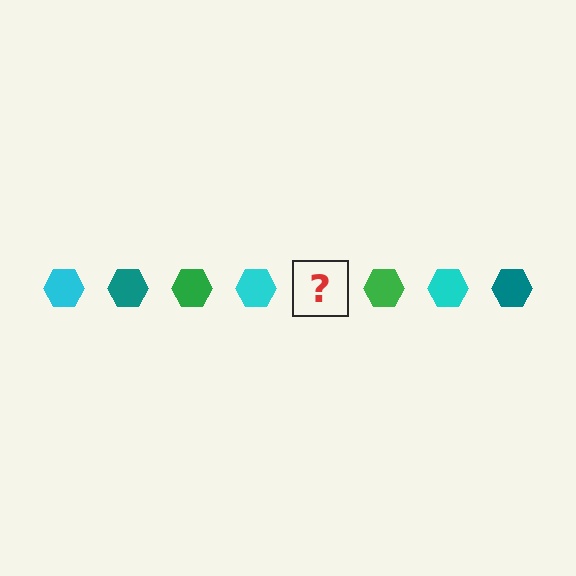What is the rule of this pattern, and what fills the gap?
The rule is that the pattern cycles through cyan, teal, green hexagons. The gap should be filled with a teal hexagon.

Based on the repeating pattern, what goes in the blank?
The blank should be a teal hexagon.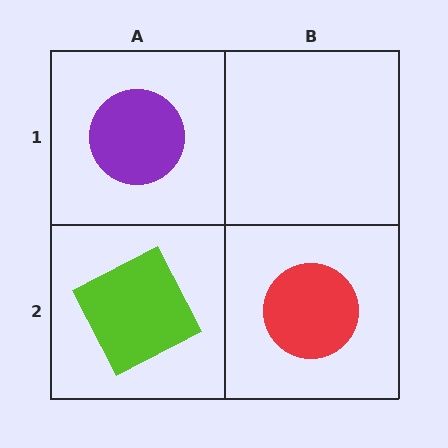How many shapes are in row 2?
2 shapes.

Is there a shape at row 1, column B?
No, that cell is empty.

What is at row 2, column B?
A red circle.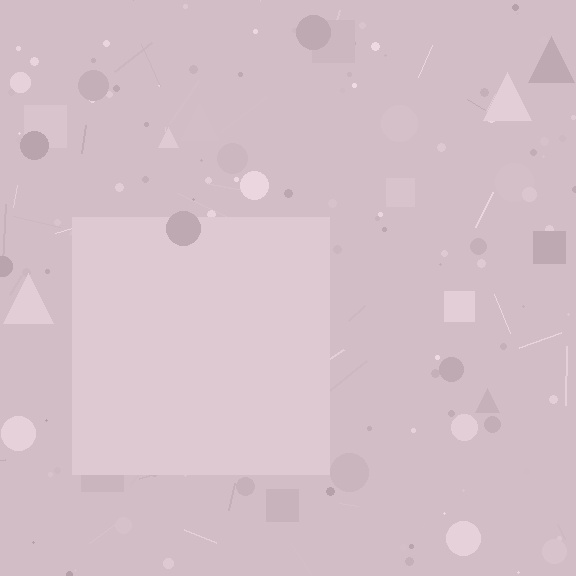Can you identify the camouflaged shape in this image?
The camouflaged shape is a square.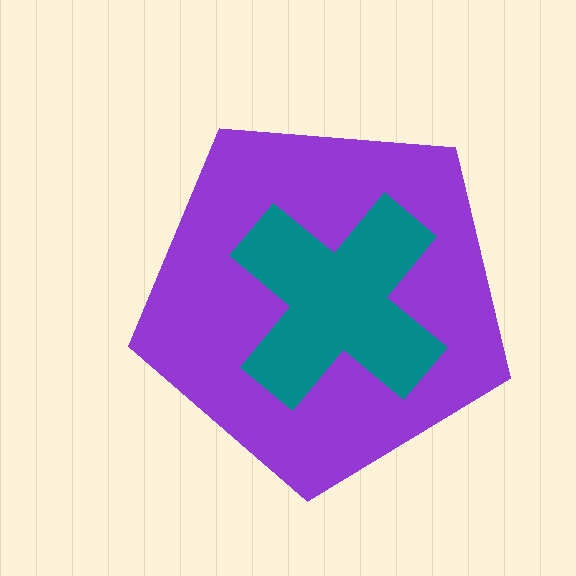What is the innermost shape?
The teal cross.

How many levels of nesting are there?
2.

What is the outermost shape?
The purple pentagon.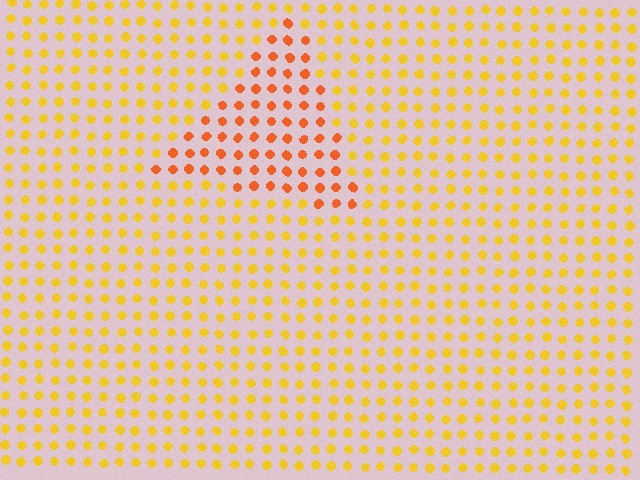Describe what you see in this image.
The image is filled with small yellow elements in a uniform arrangement. A triangle-shaped region is visible where the elements are tinted to a slightly different hue, forming a subtle color boundary.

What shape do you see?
I see a triangle.